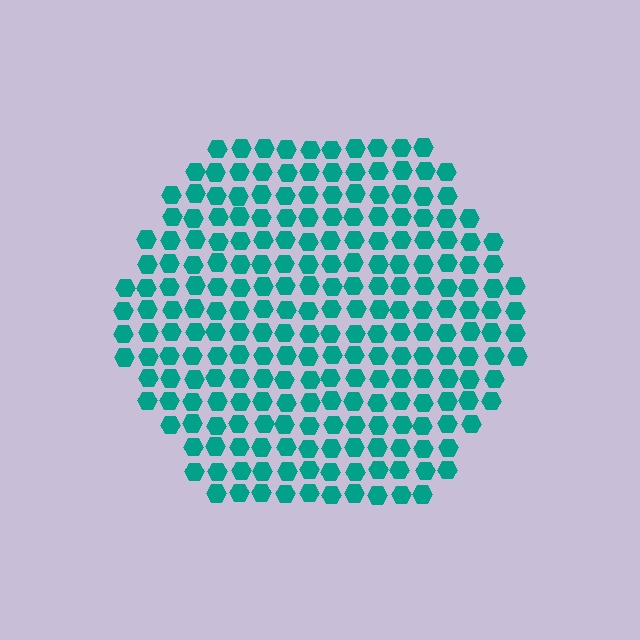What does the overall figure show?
The overall figure shows a hexagon.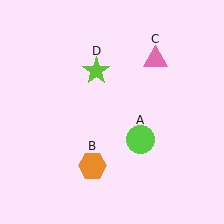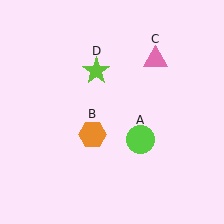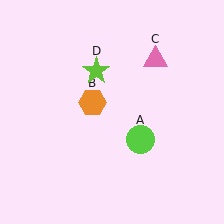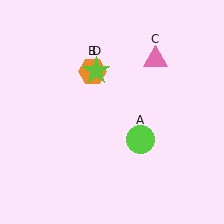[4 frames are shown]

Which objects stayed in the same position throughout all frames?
Lime circle (object A) and pink triangle (object C) and lime star (object D) remained stationary.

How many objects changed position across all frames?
1 object changed position: orange hexagon (object B).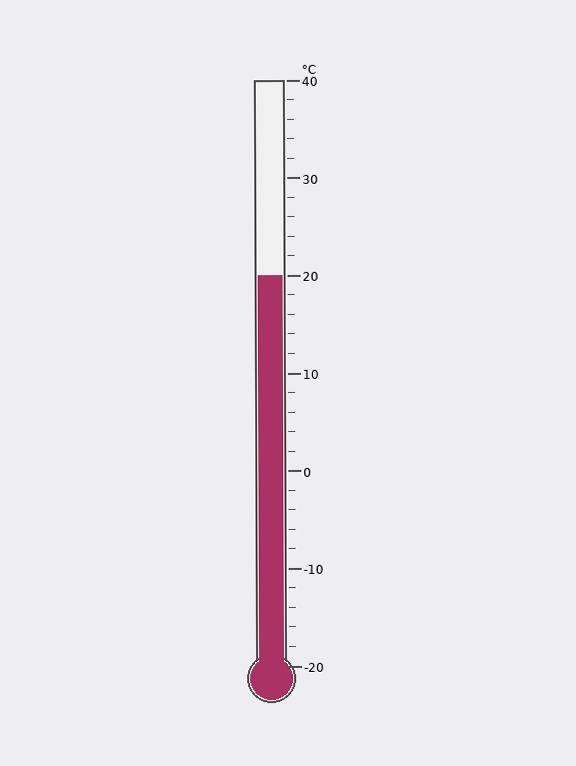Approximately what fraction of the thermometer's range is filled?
The thermometer is filled to approximately 65% of its range.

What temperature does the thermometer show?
The thermometer shows approximately 20°C.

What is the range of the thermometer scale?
The thermometer scale ranges from -20°C to 40°C.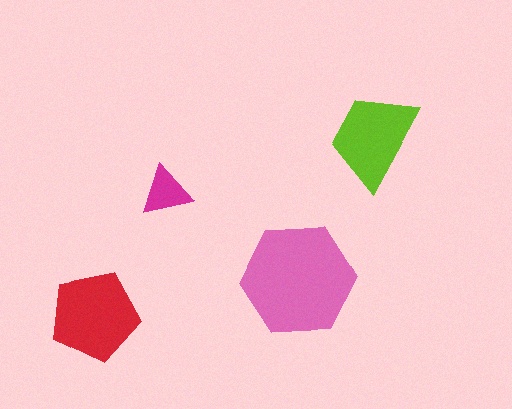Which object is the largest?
The pink hexagon.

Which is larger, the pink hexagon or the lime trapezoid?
The pink hexagon.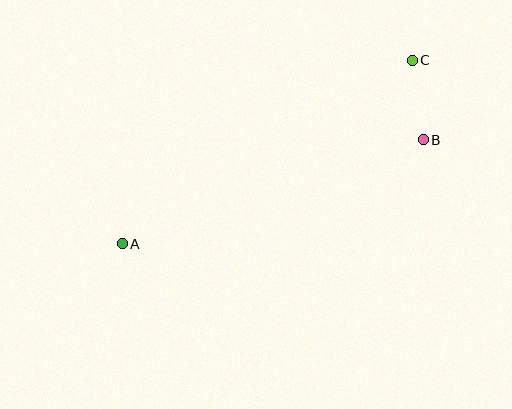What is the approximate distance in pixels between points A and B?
The distance between A and B is approximately 319 pixels.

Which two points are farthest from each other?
Points A and C are farthest from each other.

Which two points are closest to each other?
Points B and C are closest to each other.